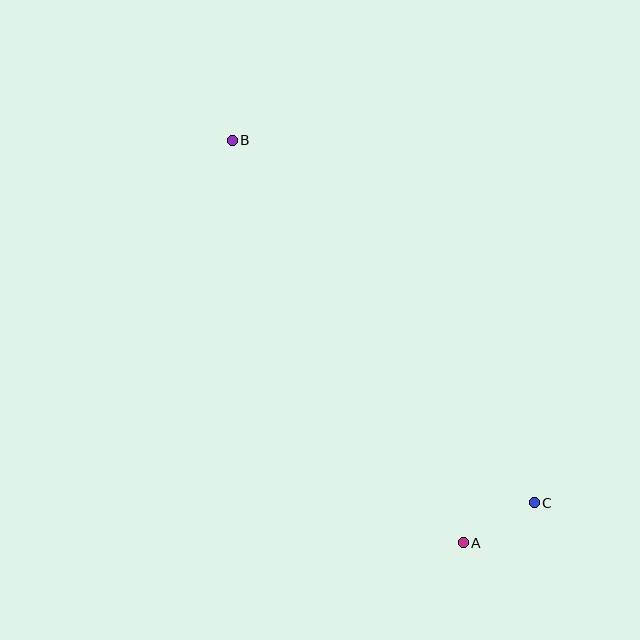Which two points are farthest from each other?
Points B and C are farthest from each other.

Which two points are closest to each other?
Points A and C are closest to each other.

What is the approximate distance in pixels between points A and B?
The distance between A and B is approximately 464 pixels.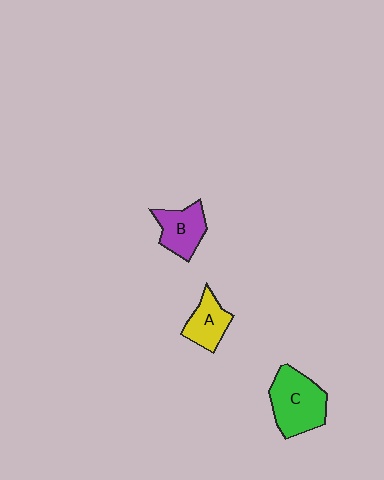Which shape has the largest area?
Shape C (green).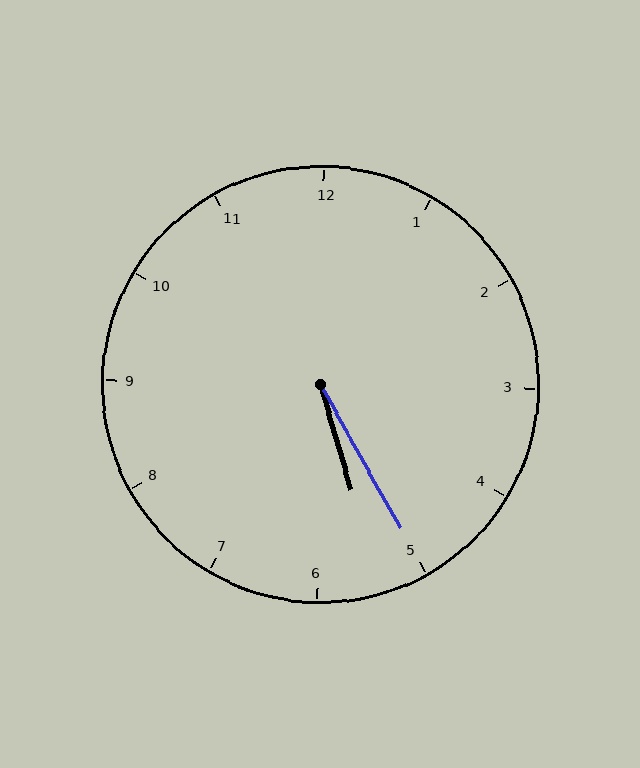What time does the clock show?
5:25.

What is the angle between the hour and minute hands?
Approximately 12 degrees.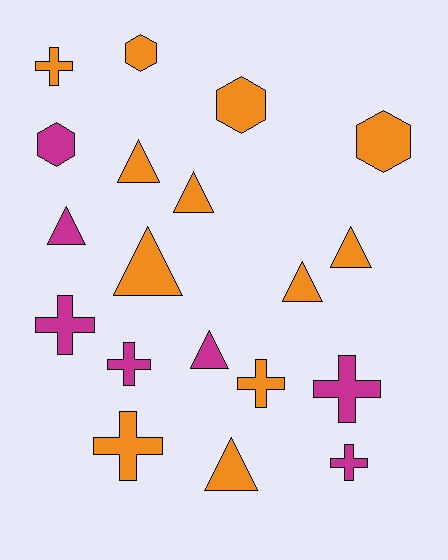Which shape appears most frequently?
Triangle, with 8 objects.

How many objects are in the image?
There are 19 objects.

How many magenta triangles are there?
There are 2 magenta triangles.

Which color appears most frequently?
Orange, with 12 objects.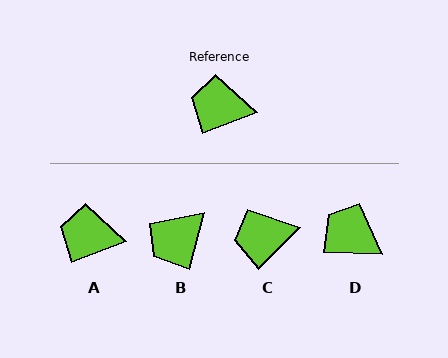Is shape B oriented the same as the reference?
No, it is off by about 54 degrees.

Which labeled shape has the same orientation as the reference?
A.